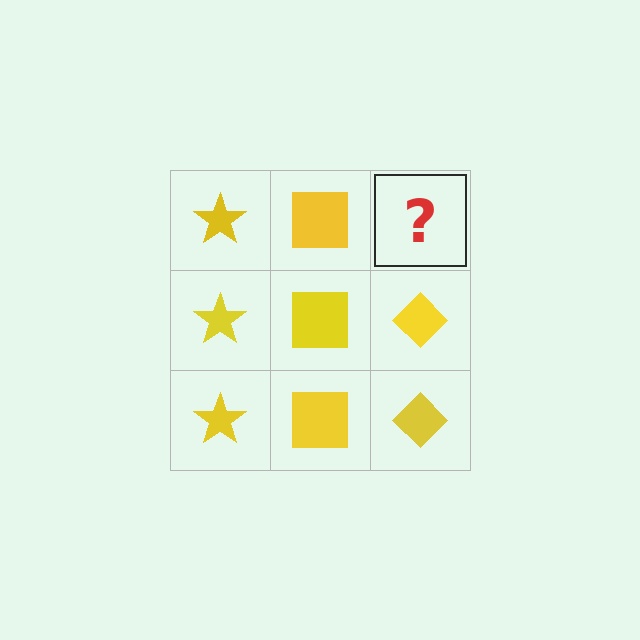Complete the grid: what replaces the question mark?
The question mark should be replaced with a yellow diamond.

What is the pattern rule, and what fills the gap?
The rule is that each column has a consistent shape. The gap should be filled with a yellow diamond.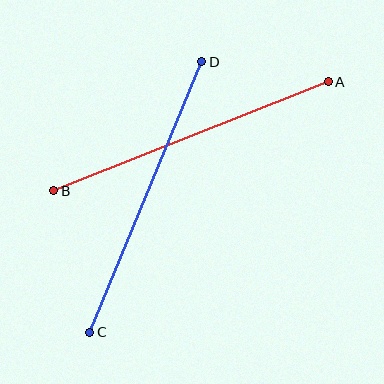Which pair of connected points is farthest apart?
Points A and B are farthest apart.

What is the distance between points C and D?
The distance is approximately 293 pixels.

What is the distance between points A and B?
The distance is approximately 295 pixels.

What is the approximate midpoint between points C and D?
The midpoint is at approximately (146, 197) pixels.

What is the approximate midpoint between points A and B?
The midpoint is at approximately (191, 136) pixels.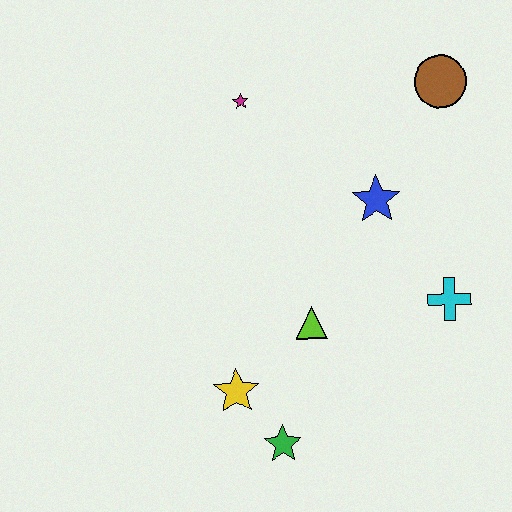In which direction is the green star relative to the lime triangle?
The green star is below the lime triangle.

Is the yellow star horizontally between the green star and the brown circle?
No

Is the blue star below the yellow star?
No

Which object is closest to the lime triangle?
The yellow star is closest to the lime triangle.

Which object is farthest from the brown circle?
The green star is farthest from the brown circle.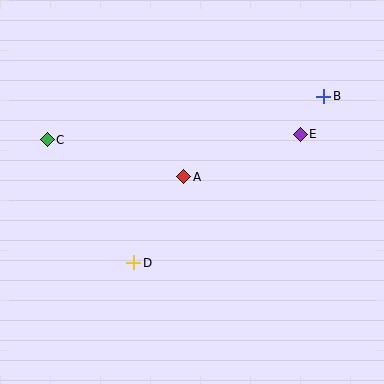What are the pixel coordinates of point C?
Point C is at (47, 140).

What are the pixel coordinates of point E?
Point E is at (300, 134).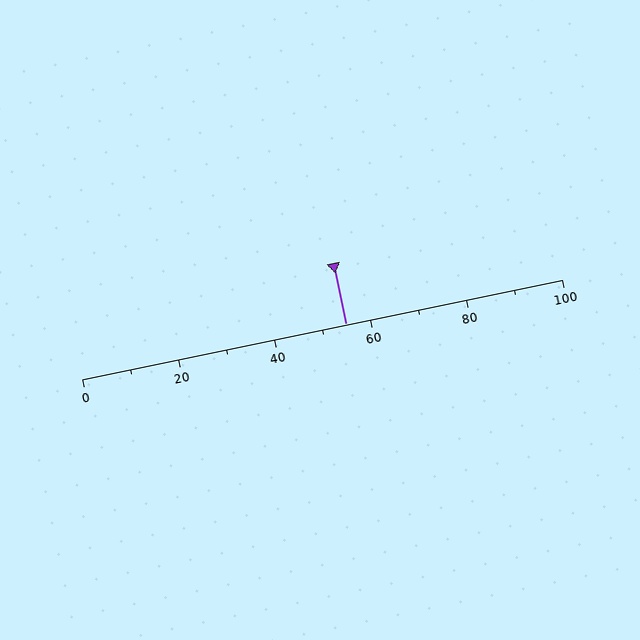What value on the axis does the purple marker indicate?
The marker indicates approximately 55.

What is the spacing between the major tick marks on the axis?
The major ticks are spaced 20 apart.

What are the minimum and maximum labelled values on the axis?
The axis runs from 0 to 100.